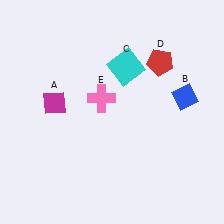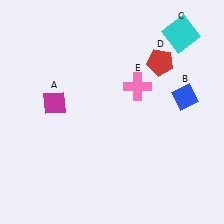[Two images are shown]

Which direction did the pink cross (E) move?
The pink cross (E) moved right.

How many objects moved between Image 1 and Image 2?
2 objects moved between the two images.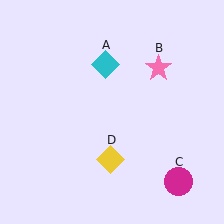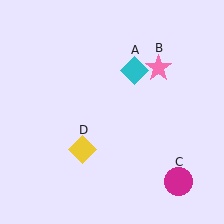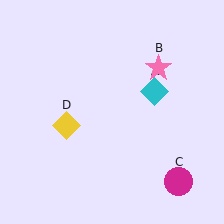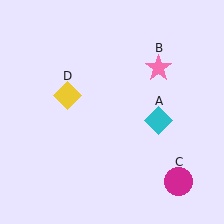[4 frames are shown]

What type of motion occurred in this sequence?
The cyan diamond (object A), yellow diamond (object D) rotated clockwise around the center of the scene.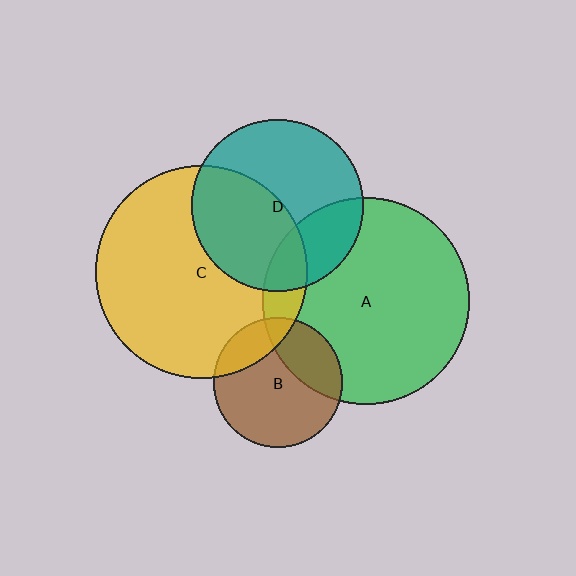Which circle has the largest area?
Circle C (yellow).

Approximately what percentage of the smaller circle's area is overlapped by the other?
Approximately 25%.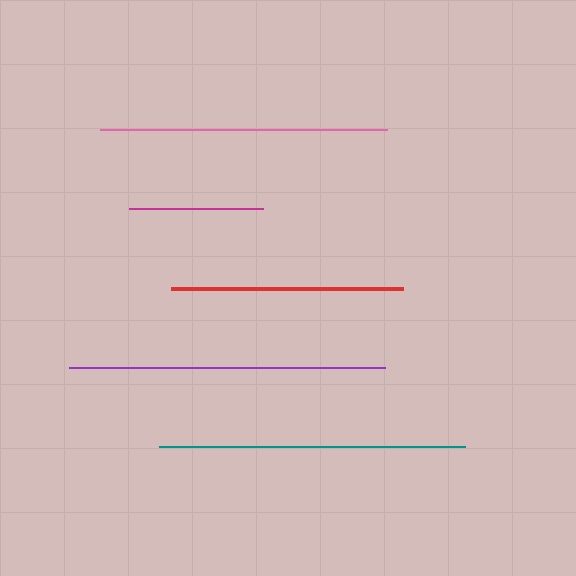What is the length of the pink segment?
The pink segment is approximately 287 pixels long.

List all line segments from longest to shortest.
From longest to shortest: purple, teal, pink, red, magenta.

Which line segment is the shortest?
The magenta line is the shortest at approximately 134 pixels.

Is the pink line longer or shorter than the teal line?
The teal line is longer than the pink line.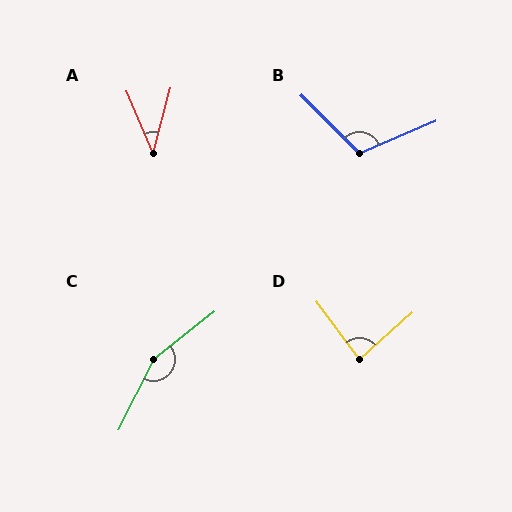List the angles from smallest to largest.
A (38°), D (85°), B (112°), C (155°).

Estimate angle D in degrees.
Approximately 85 degrees.